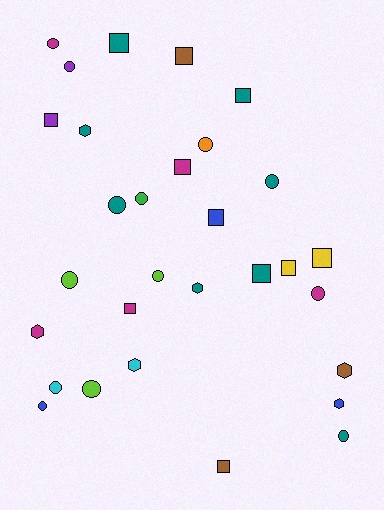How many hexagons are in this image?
There are 6 hexagons.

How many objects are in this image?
There are 30 objects.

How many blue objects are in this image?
There are 3 blue objects.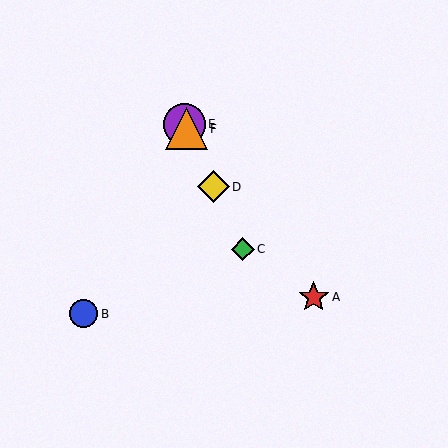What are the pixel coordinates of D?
Object D is at (213, 187).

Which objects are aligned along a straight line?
Objects C, D, E, F are aligned along a straight line.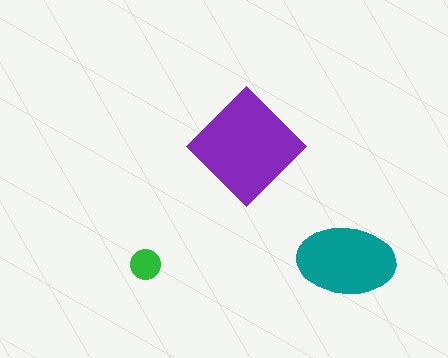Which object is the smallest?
The green circle.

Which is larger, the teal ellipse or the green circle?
The teal ellipse.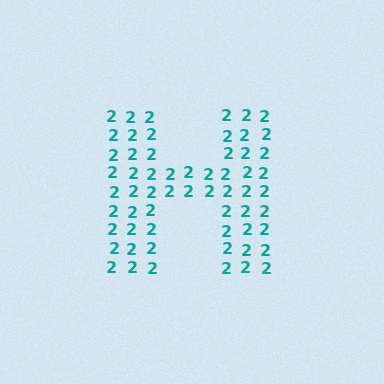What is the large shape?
The large shape is the letter H.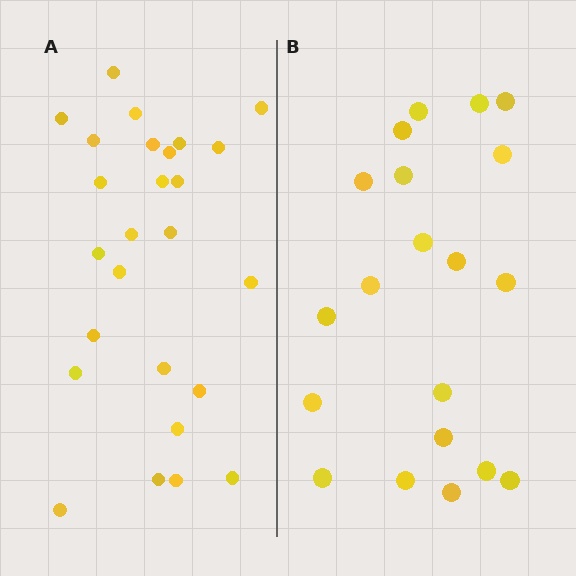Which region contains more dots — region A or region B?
Region A (the left region) has more dots.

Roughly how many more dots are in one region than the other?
Region A has about 6 more dots than region B.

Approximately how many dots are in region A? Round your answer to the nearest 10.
About 30 dots. (The exact count is 26, which rounds to 30.)